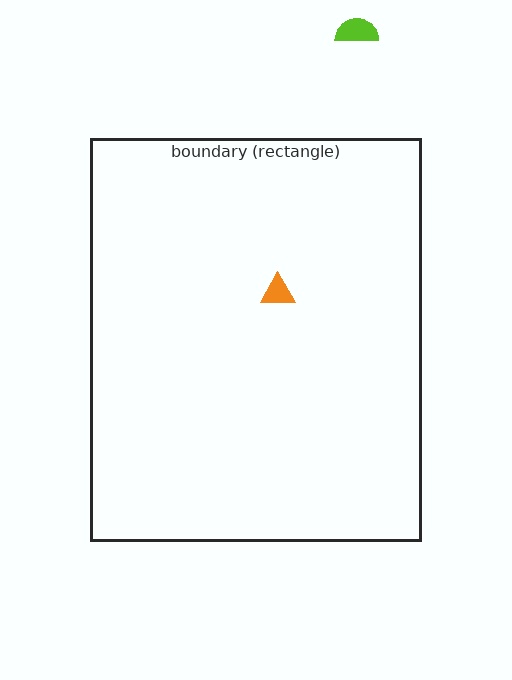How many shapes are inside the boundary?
1 inside, 1 outside.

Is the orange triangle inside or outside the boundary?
Inside.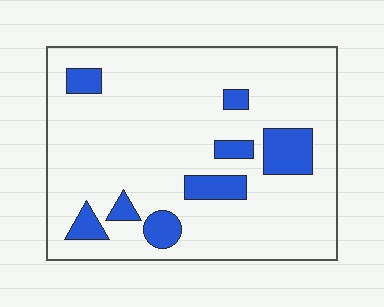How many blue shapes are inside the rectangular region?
8.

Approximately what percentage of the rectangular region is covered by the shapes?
Approximately 15%.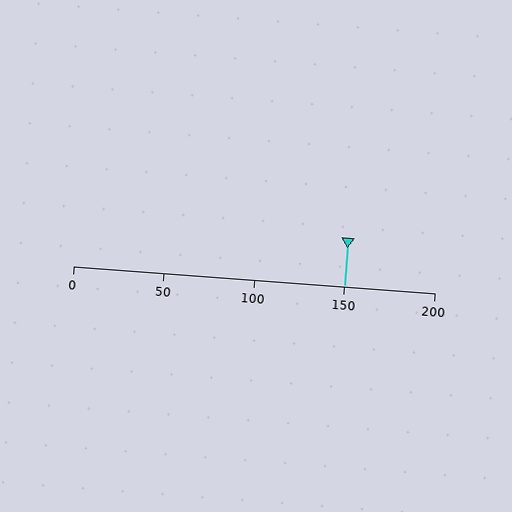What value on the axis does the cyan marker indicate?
The marker indicates approximately 150.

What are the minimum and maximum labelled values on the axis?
The axis runs from 0 to 200.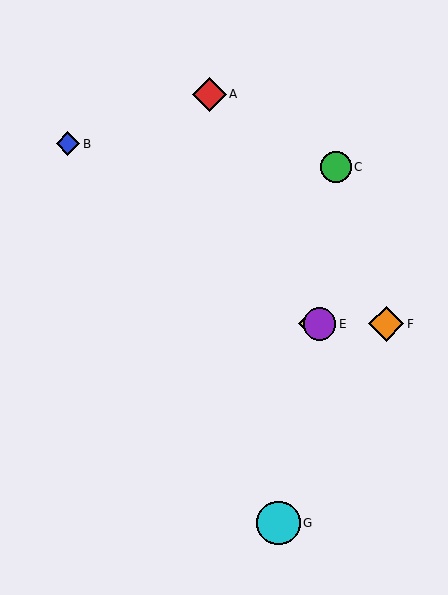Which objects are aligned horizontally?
Objects D, E, F are aligned horizontally.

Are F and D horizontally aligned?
Yes, both are at y≈324.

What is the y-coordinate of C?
Object C is at y≈167.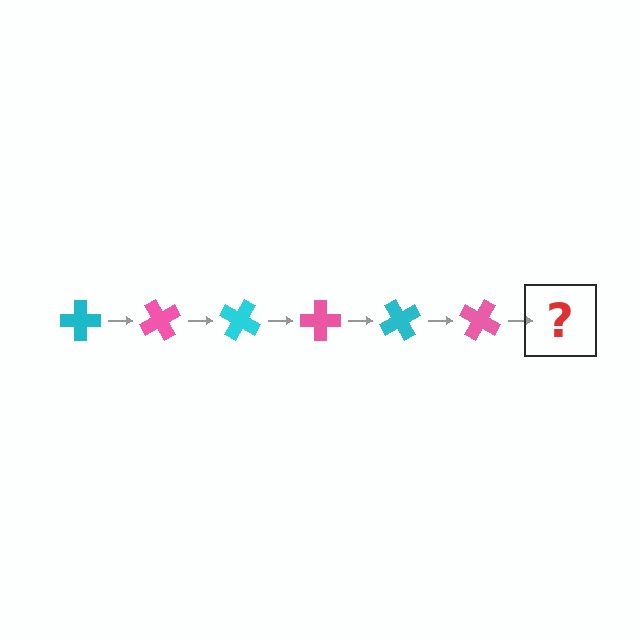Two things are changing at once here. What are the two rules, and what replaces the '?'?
The two rules are that it rotates 60 degrees each step and the color cycles through cyan and pink. The '?' should be a cyan cross, rotated 360 degrees from the start.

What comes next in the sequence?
The next element should be a cyan cross, rotated 360 degrees from the start.